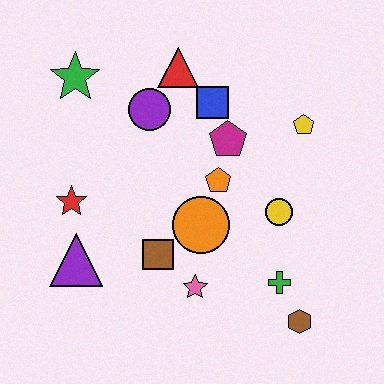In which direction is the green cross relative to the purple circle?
The green cross is below the purple circle.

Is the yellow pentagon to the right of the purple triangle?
Yes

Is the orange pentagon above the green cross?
Yes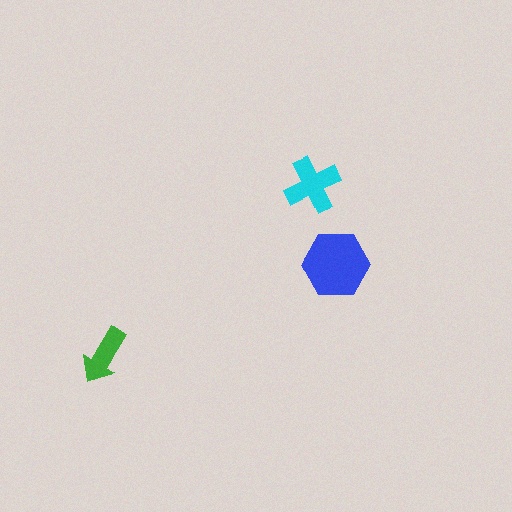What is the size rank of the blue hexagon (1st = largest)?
1st.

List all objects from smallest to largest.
The green arrow, the cyan cross, the blue hexagon.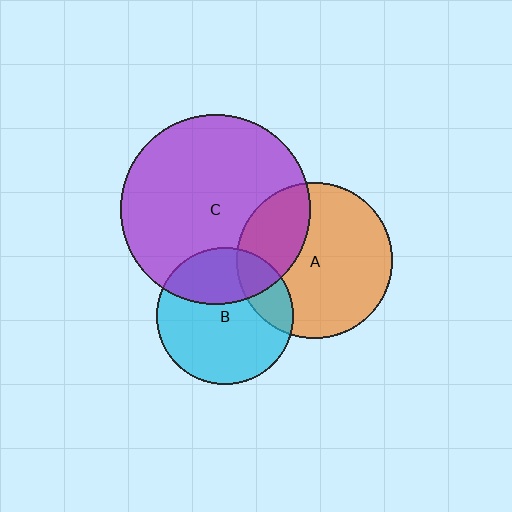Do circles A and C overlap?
Yes.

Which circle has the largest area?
Circle C (purple).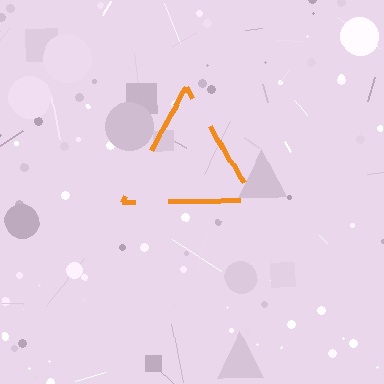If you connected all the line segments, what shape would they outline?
They would outline a triangle.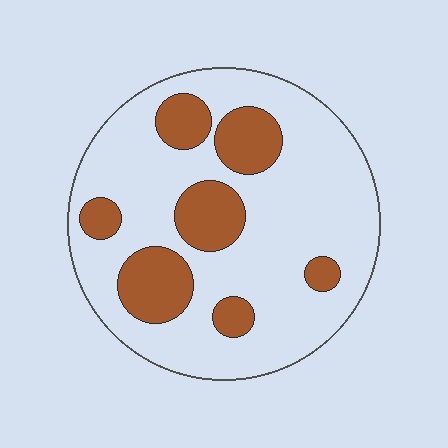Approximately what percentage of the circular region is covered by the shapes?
Approximately 25%.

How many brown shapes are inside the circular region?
7.